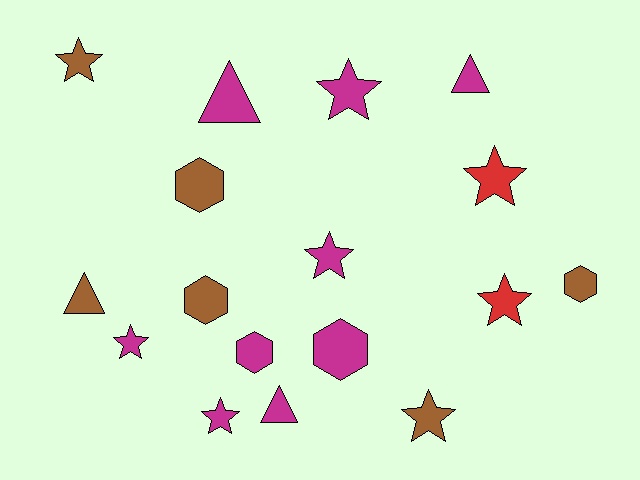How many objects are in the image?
There are 17 objects.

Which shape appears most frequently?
Star, with 8 objects.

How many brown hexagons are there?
There are 3 brown hexagons.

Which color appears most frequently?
Magenta, with 9 objects.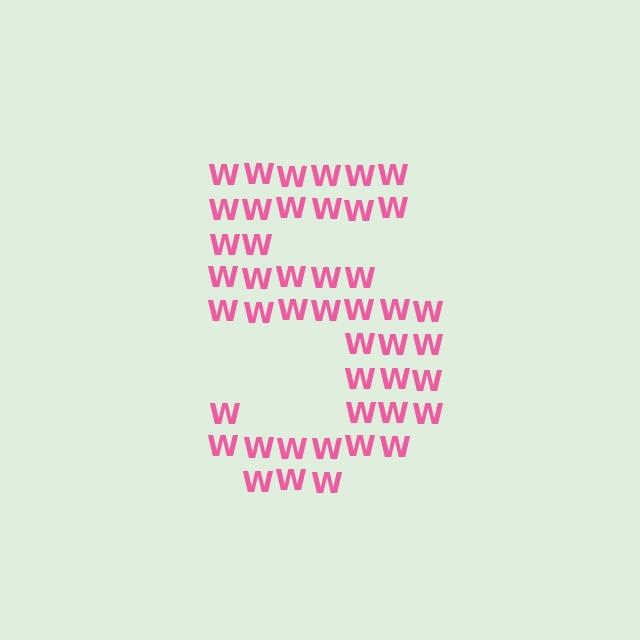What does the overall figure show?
The overall figure shows the digit 5.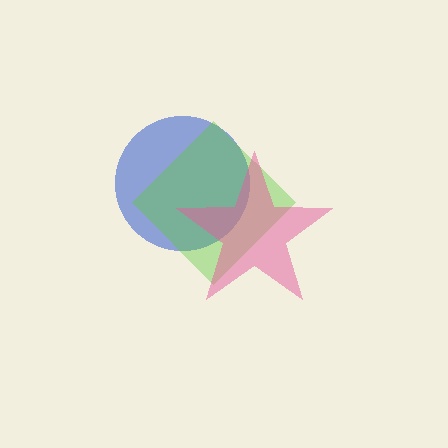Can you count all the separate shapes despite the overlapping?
Yes, there are 3 separate shapes.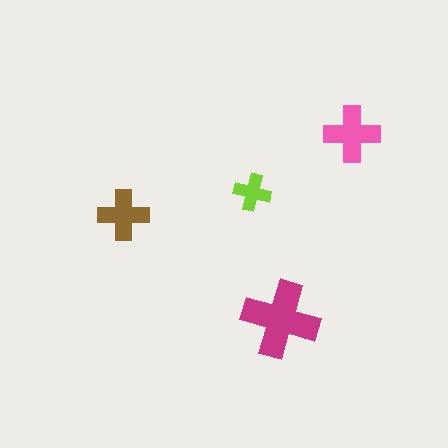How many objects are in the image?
There are 4 objects in the image.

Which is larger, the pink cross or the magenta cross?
The magenta one.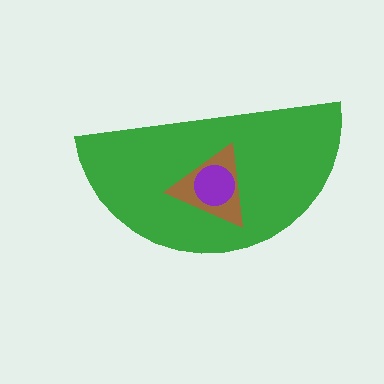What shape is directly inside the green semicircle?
The brown triangle.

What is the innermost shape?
The purple circle.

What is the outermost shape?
The green semicircle.